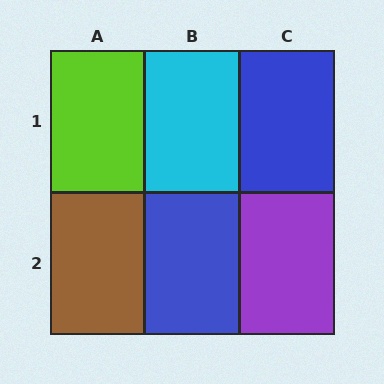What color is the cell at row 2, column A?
Brown.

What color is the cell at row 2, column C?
Purple.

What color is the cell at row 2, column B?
Blue.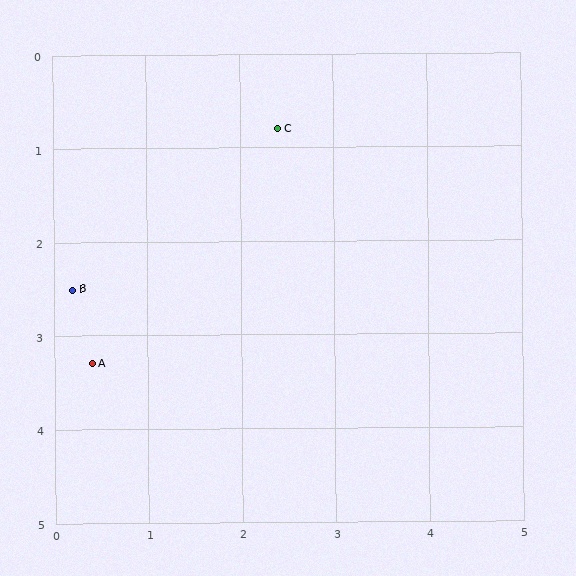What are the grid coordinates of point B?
Point B is at approximately (0.2, 2.5).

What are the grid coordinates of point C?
Point C is at approximately (2.4, 0.8).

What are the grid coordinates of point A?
Point A is at approximately (0.4, 3.3).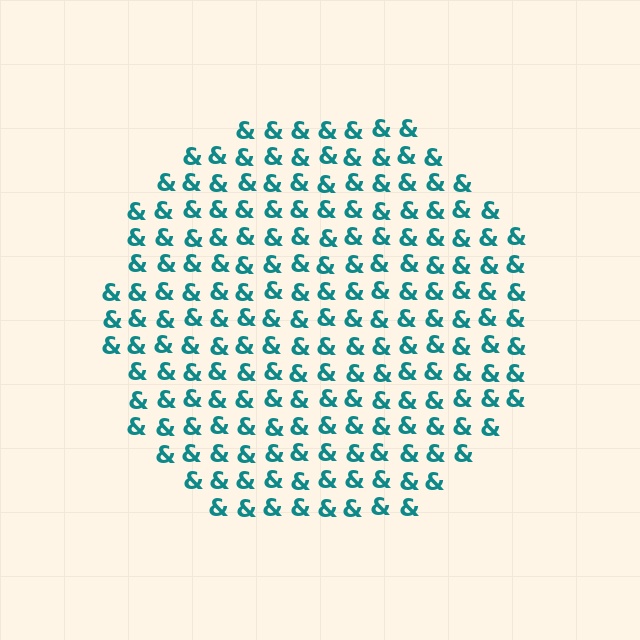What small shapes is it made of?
It is made of small ampersands.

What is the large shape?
The large shape is a circle.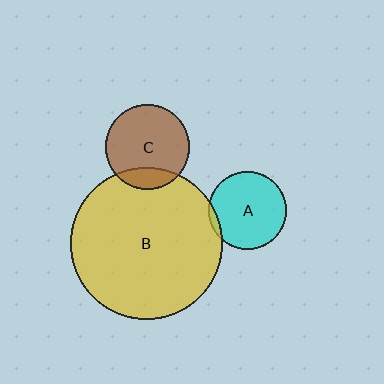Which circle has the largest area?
Circle B (yellow).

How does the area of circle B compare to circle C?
Approximately 3.2 times.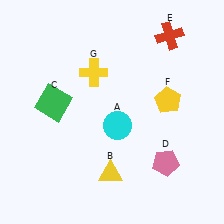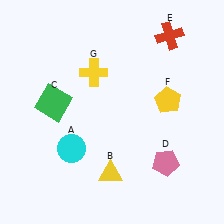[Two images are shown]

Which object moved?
The cyan circle (A) moved left.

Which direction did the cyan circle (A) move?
The cyan circle (A) moved left.